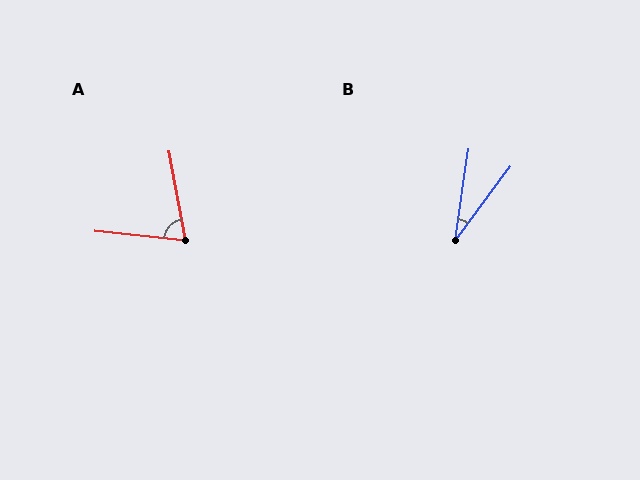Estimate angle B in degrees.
Approximately 28 degrees.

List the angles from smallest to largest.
B (28°), A (74°).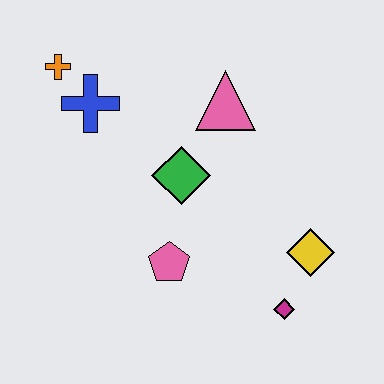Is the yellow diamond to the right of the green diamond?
Yes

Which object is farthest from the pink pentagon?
The orange cross is farthest from the pink pentagon.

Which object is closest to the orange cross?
The blue cross is closest to the orange cross.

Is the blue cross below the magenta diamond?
No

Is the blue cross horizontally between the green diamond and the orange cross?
Yes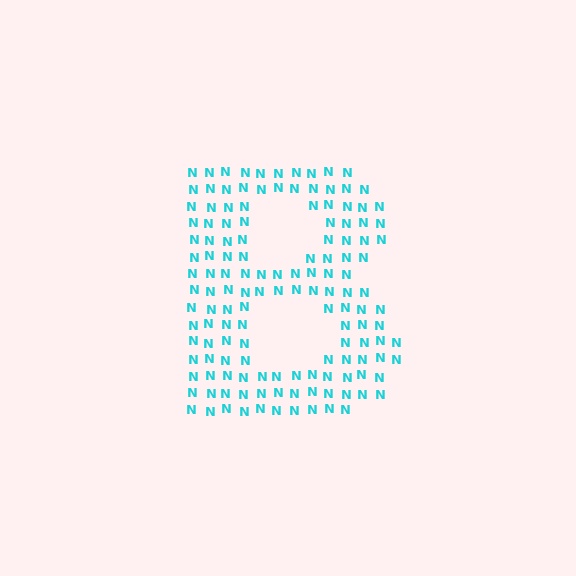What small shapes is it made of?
It is made of small letter N's.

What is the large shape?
The large shape is the letter B.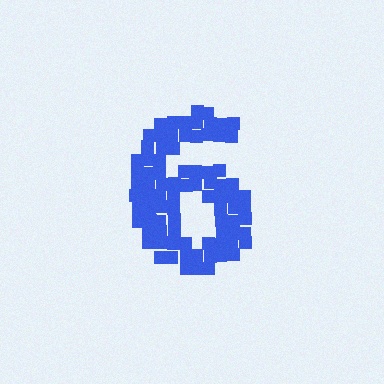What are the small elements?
The small elements are squares.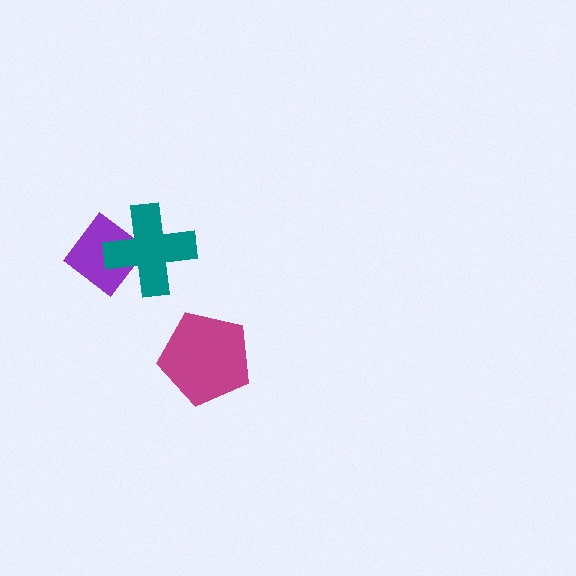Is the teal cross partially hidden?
No, no other shape covers it.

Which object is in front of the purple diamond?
The teal cross is in front of the purple diamond.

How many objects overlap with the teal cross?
1 object overlaps with the teal cross.